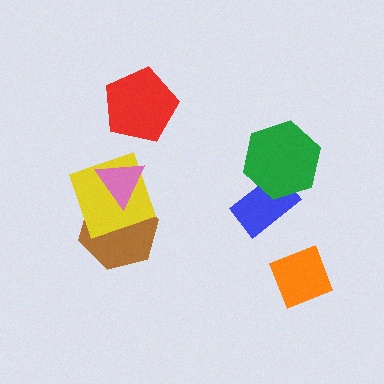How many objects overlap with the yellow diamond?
2 objects overlap with the yellow diamond.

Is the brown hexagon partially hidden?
Yes, it is partially covered by another shape.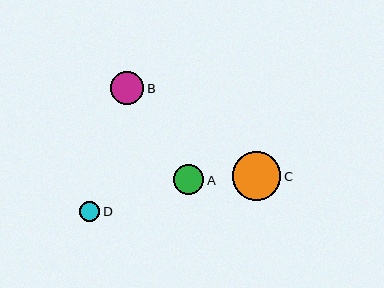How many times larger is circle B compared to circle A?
Circle B is approximately 1.1 times the size of circle A.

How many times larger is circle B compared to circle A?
Circle B is approximately 1.1 times the size of circle A.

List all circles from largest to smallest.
From largest to smallest: C, B, A, D.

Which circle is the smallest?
Circle D is the smallest with a size of approximately 20 pixels.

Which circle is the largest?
Circle C is the largest with a size of approximately 49 pixels.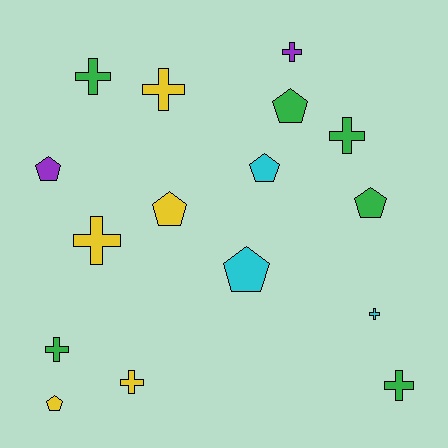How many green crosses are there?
There are 4 green crosses.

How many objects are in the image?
There are 16 objects.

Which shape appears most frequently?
Cross, with 9 objects.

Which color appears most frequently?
Green, with 6 objects.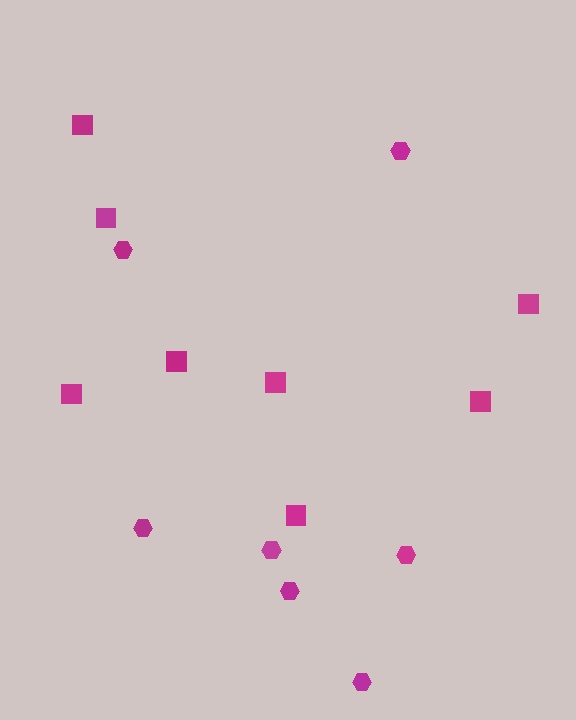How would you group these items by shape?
There are 2 groups: one group of squares (8) and one group of hexagons (7).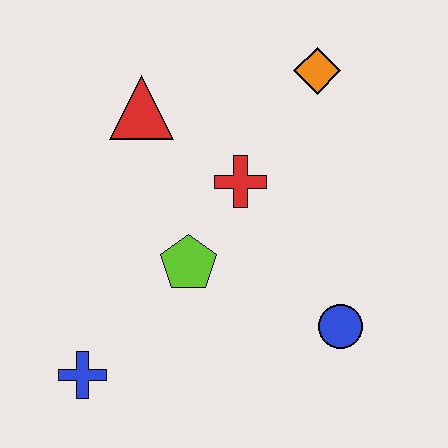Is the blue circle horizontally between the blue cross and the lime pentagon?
No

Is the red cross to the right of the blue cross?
Yes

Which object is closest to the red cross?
The lime pentagon is closest to the red cross.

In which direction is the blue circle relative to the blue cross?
The blue circle is to the right of the blue cross.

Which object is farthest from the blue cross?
The orange diamond is farthest from the blue cross.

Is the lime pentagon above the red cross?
No